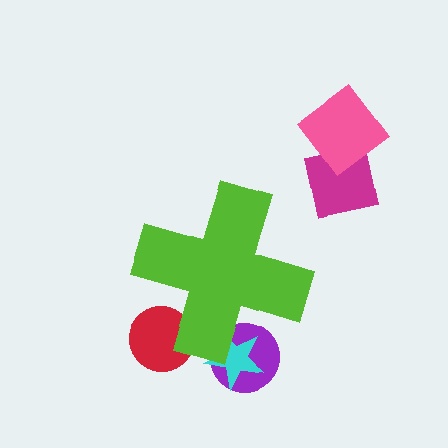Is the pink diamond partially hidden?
No, the pink diamond is fully visible.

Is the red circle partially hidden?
Yes, the red circle is partially hidden behind the lime cross.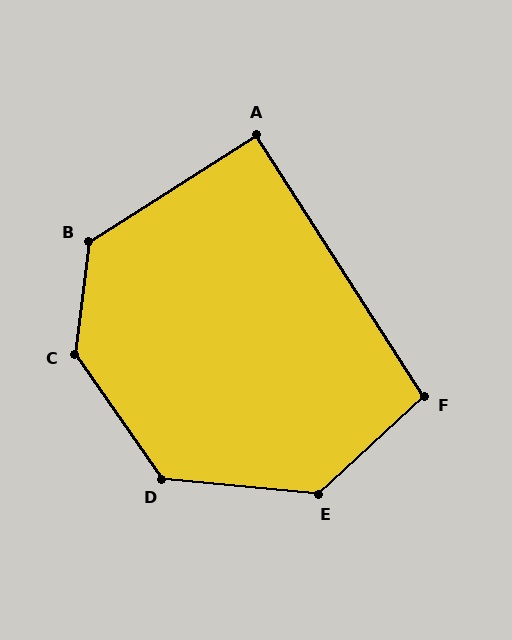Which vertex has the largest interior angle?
C, at approximately 138 degrees.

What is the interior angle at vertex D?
Approximately 131 degrees (obtuse).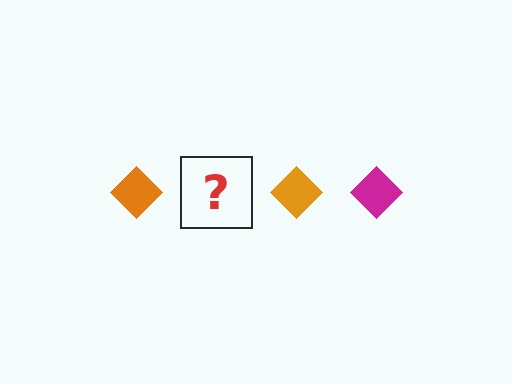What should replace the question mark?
The question mark should be replaced with a magenta diamond.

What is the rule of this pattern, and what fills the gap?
The rule is that the pattern cycles through orange, magenta diamonds. The gap should be filled with a magenta diamond.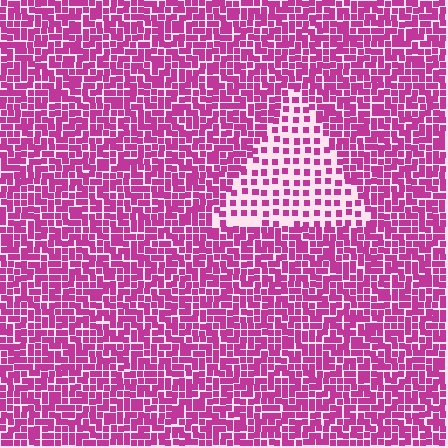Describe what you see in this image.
The image contains small magenta elements arranged at two different densities. A triangle-shaped region is visible where the elements are less densely packed than the surrounding area.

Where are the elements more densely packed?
The elements are more densely packed outside the triangle boundary.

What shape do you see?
I see a triangle.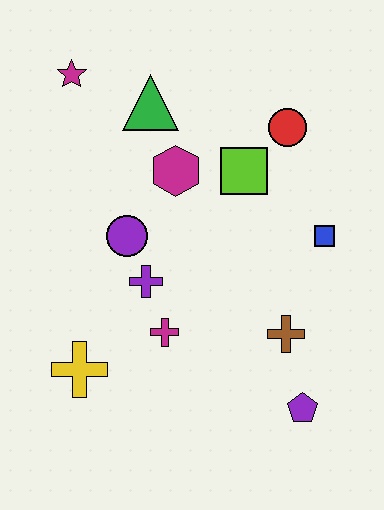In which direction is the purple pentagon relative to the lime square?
The purple pentagon is below the lime square.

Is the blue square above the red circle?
No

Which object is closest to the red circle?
The lime square is closest to the red circle.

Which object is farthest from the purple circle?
The purple pentagon is farthest from the purple circle.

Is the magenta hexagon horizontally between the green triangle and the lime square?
Yes